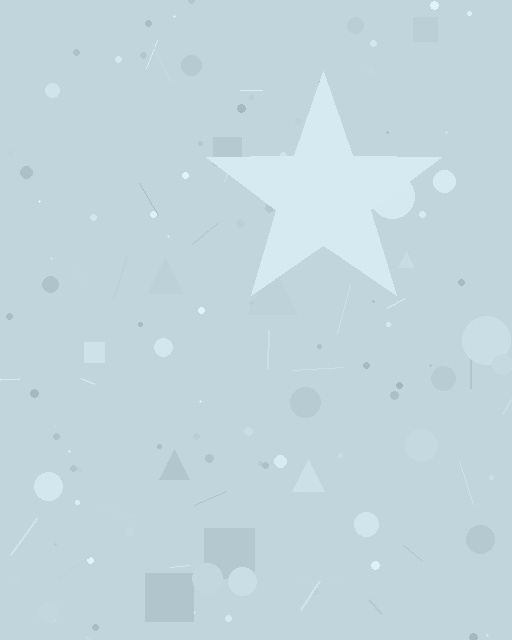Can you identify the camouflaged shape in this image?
The camouflaged shape is a star.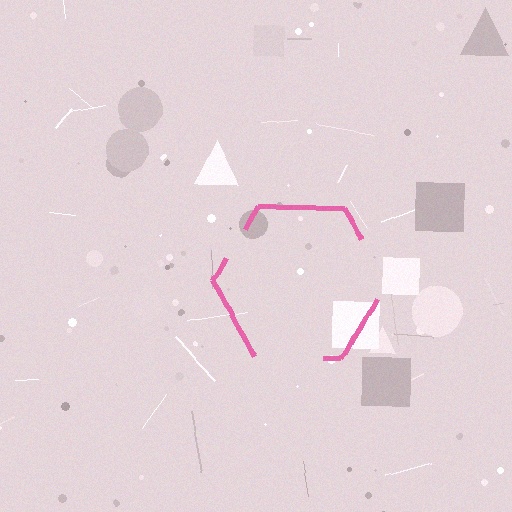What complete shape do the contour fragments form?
The contour fragments form a hexagon.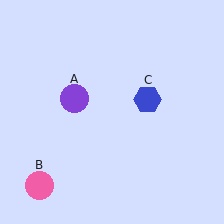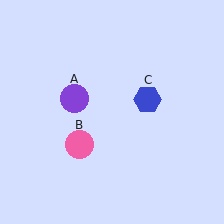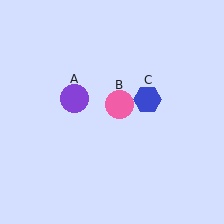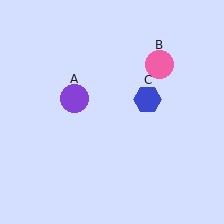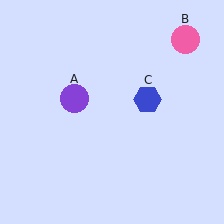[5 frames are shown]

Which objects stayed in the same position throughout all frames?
Purple circle (object A) and blue hexagon (object C) remained stationary.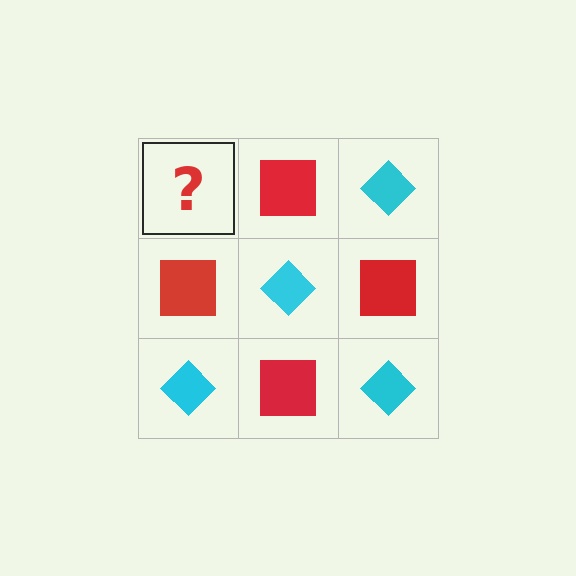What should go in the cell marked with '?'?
The missing cell should contain a cyan diamond.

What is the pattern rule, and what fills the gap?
The rule is that it alternates cyan diamond and red square in a checkerboard pattern. The gap should be filled with a cyan diamond.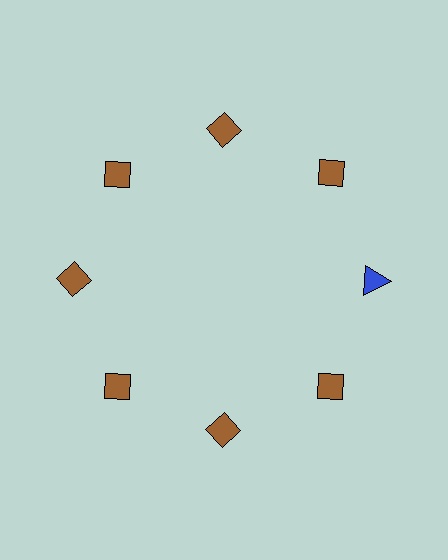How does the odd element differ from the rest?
It differs in both color (blue instead of brown) and shape (triangle instead of diamond).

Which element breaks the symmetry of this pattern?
The blue triangle at roughly the 3 o'clock position breaks the symmetry. All other shapes are brown diamonds.